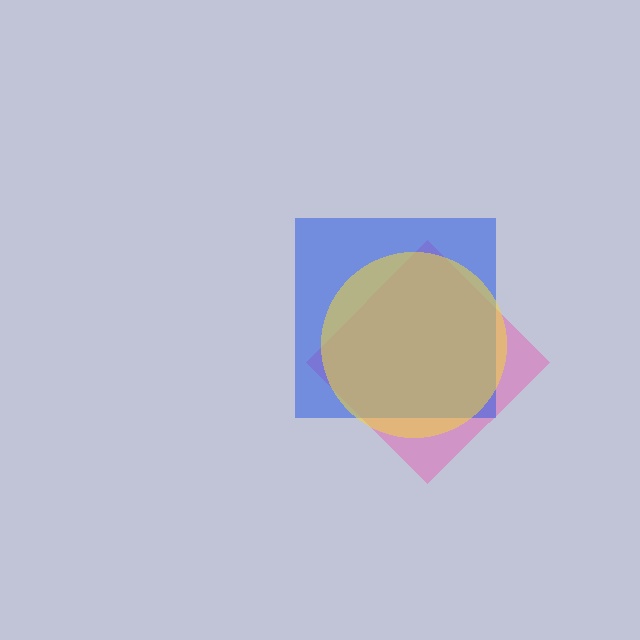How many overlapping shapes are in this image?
There are 3 overlapping shapes in the image.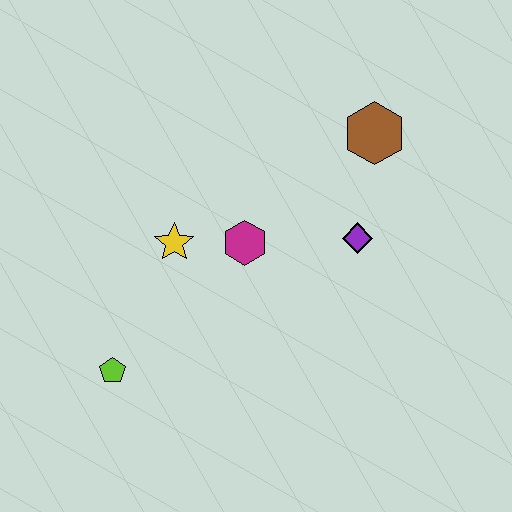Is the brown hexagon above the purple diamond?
Yes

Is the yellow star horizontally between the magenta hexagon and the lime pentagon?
Yes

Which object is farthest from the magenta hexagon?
The lime pentagon is farthest from the magenta hexagon.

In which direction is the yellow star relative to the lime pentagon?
The yellow star is above the lime pentagon.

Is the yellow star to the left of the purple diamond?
Yes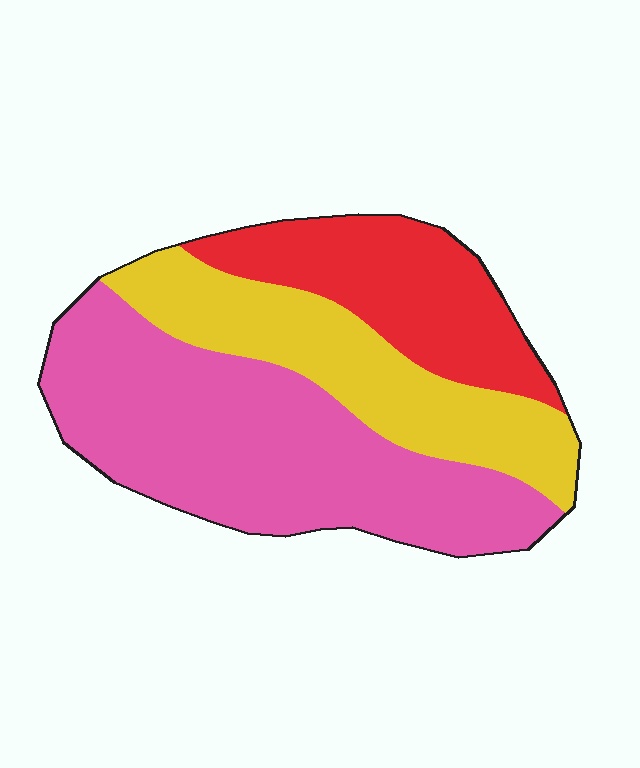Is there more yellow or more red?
Yellow.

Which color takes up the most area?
Pink, at roughly 50%.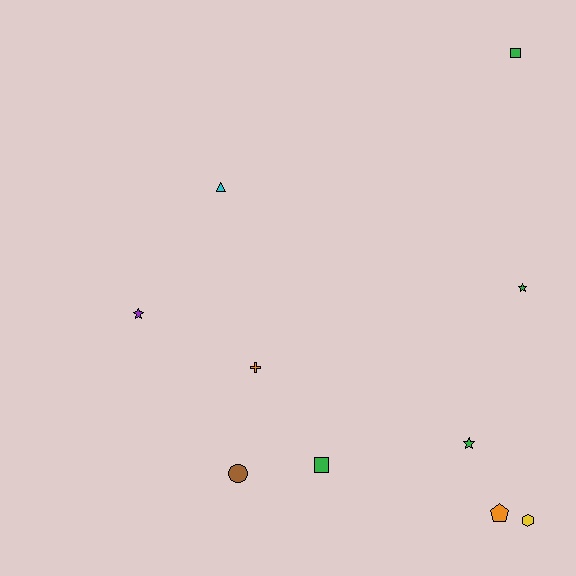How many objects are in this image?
There are 10 objects.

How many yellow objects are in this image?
There is 1 yellow object.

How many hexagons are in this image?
There is 1 hexagon.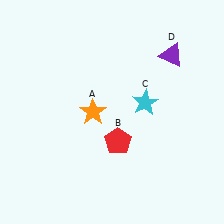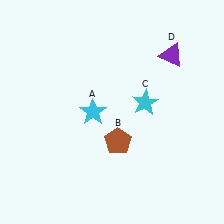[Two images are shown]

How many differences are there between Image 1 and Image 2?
There are 2 differences between the two images.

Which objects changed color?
A changed from orange to cyan. B changed from red to brown.